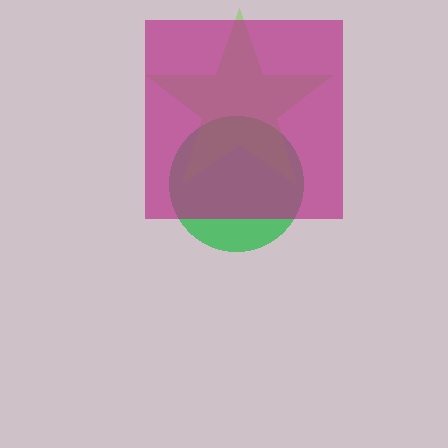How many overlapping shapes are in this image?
There are 3 overlapping shapes in the image.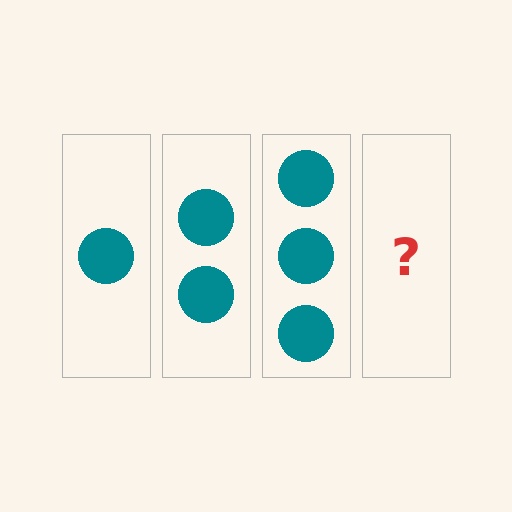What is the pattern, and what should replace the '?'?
The pattern is that each step adds one more circle. The '?' should be 4 circles.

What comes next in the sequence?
The next element should be 4 circles.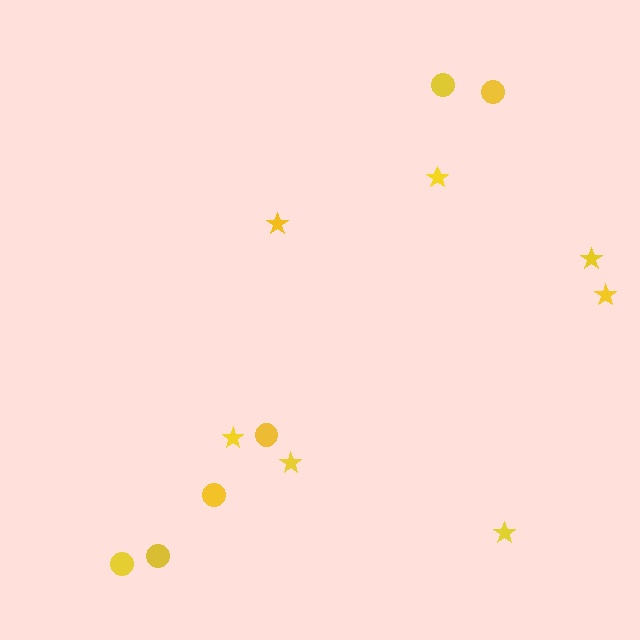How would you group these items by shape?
There are 2 groups: one group of stars (7) and one group of circles (6).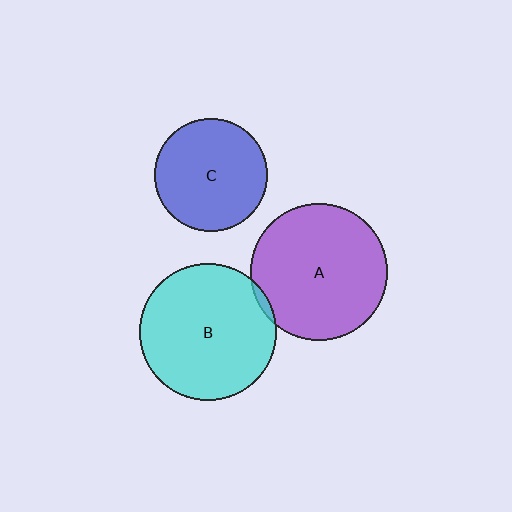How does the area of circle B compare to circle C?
Approximately 1.5 times.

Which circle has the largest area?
Circle B (cyan).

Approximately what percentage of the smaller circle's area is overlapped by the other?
Approximately 5%.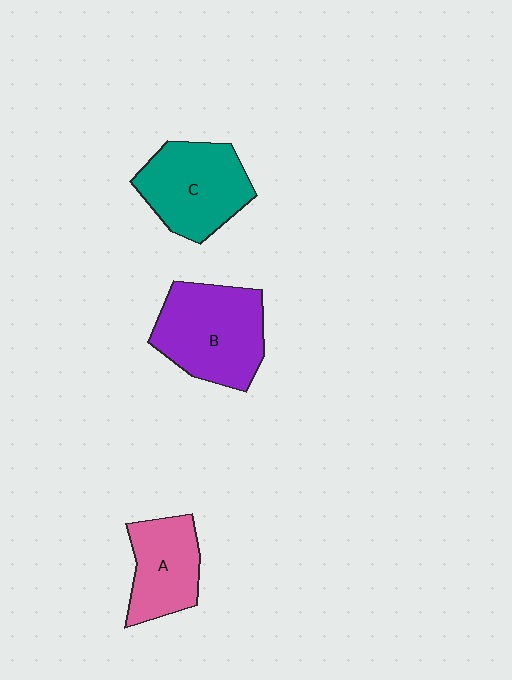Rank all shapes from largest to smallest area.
From largest to smallest: B (purple), C (teal), A (pink).